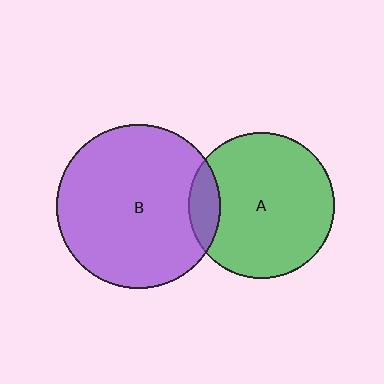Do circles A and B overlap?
Yes.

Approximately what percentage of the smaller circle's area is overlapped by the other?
Approximately 15%.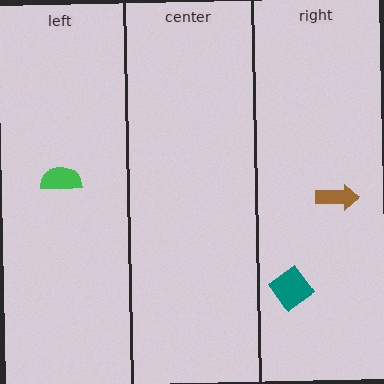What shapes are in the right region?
The teal diamond, the brown arrow.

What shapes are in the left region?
The green semicircle.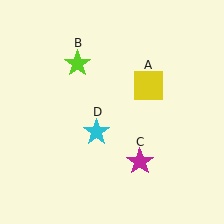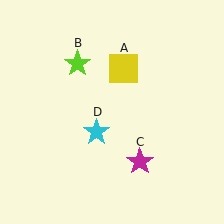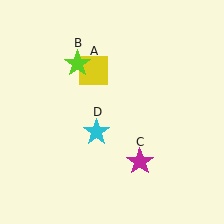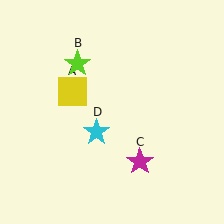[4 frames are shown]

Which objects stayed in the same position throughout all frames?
Lime star (object B) and magenta star (object C) and cyan star (object D) remained stationary.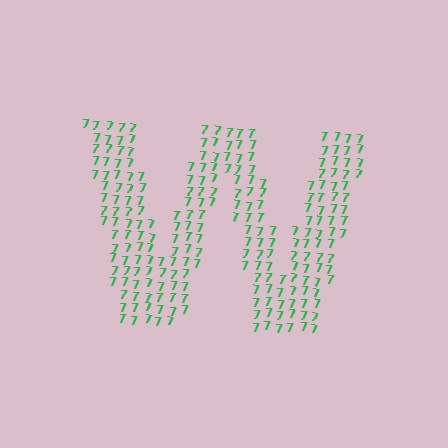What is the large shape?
The large shape is the letter W.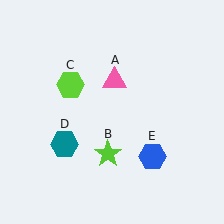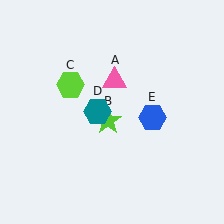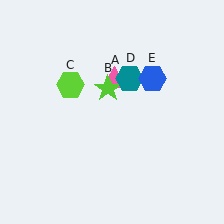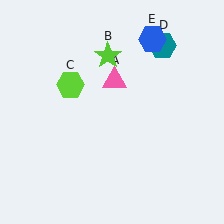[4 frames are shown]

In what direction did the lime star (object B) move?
The lime star (object B) moved up.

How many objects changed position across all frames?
3 objects changed position: lime star (object B), teal hexagon (object D), blue hexagon (object E).